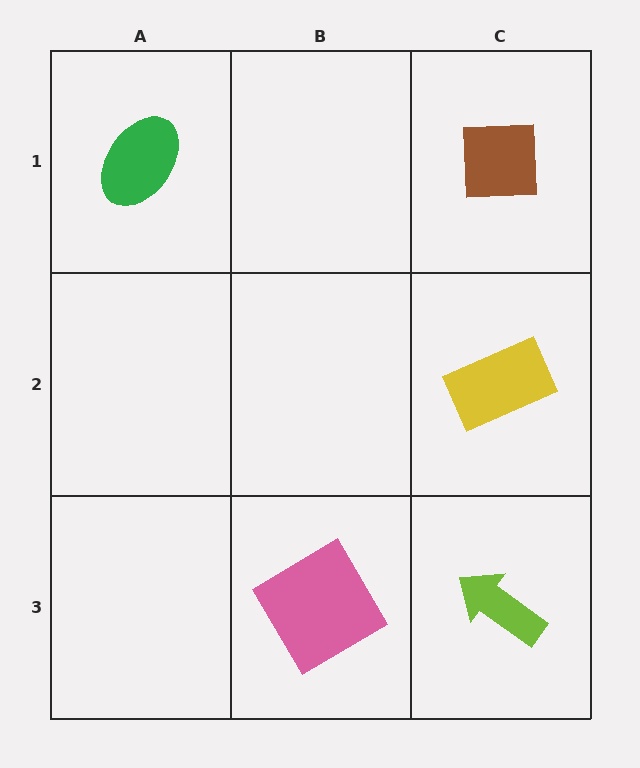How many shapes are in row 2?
1 shape.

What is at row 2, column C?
A yellow rectangle.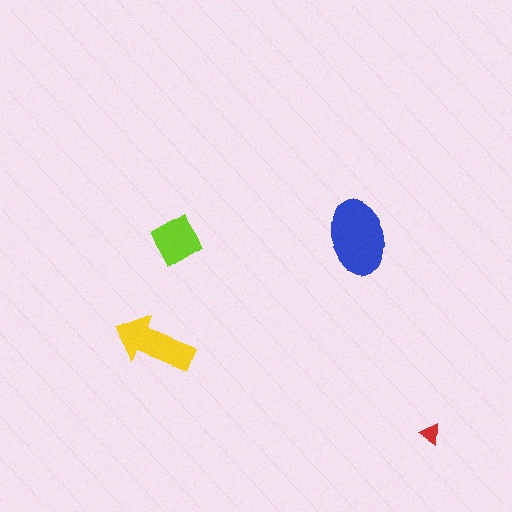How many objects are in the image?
There are 4 objects in the image.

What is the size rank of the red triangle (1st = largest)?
4th.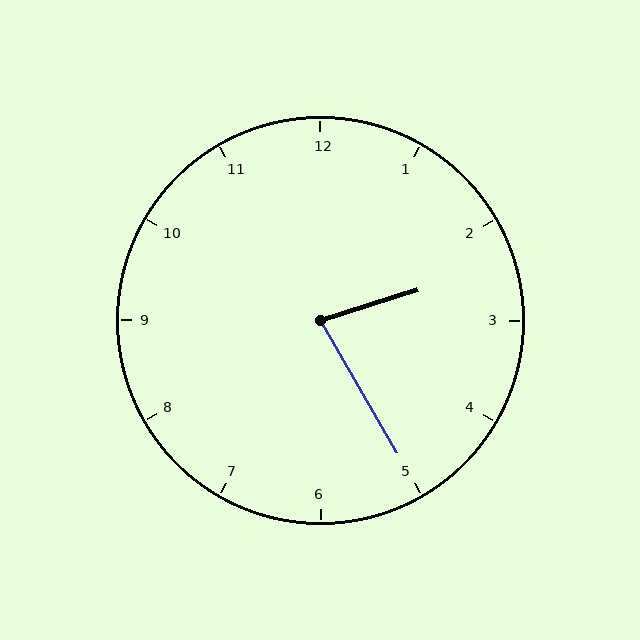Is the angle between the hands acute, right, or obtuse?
It is acute.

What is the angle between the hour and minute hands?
Approximately 78 degrees.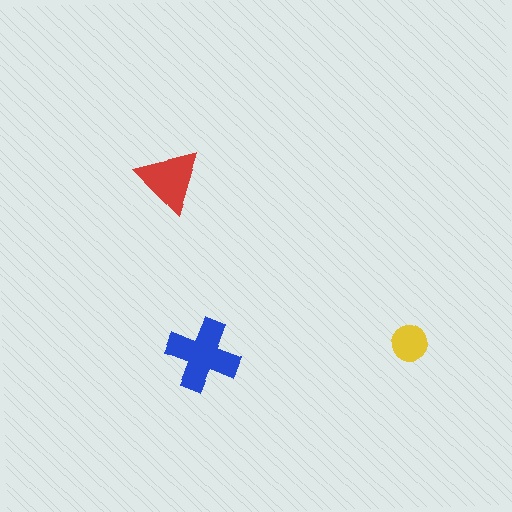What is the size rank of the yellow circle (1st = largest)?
3rd.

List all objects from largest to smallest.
The blue cross, the red triangle, the yellow circle.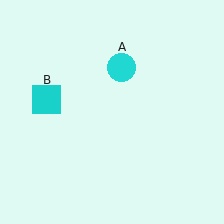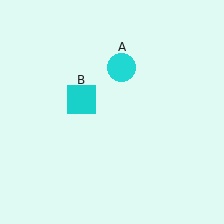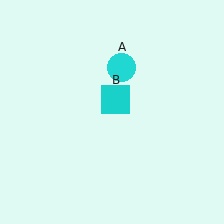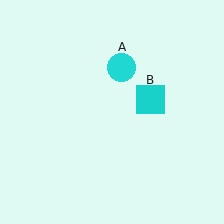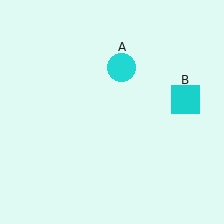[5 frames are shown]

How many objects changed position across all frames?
1 object changed position: cyan square (object B).